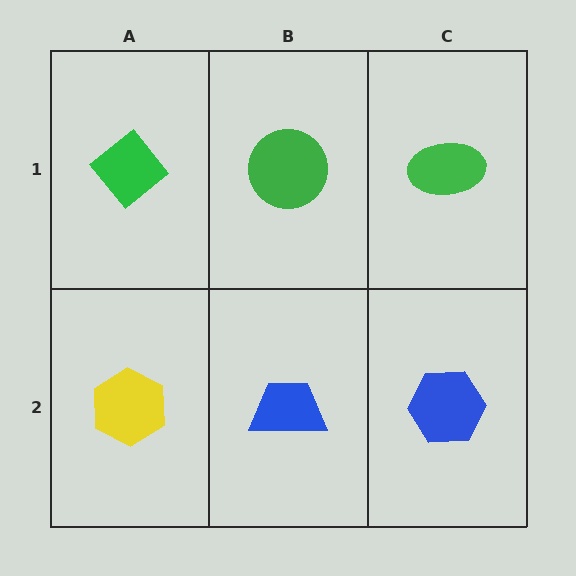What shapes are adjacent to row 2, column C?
A green ellipse (row 1, column C), a blue trapezoid (row 2, column B).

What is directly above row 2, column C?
A green ellipse.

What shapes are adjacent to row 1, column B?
A blue trapezoid (row 2, column B), a green diamond (row 1, column A), a green ellipse (row 1, column C).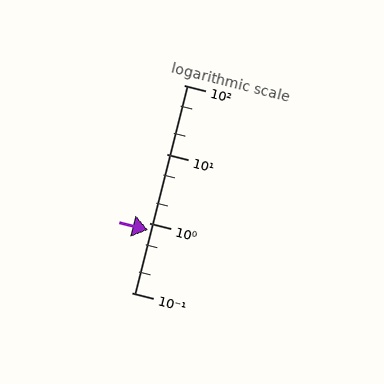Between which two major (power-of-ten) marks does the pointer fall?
The pointer is between 0.1 and 1.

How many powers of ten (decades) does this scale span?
The scale spans 3 decades, from 0.1 to 100.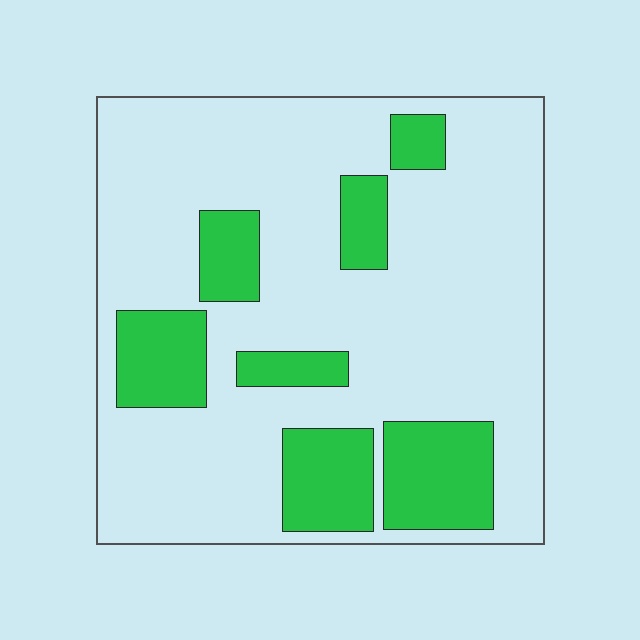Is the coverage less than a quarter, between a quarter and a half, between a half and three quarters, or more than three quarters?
Less than a quarter.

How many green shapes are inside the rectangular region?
7.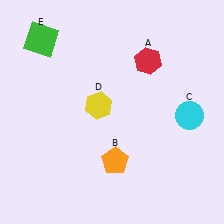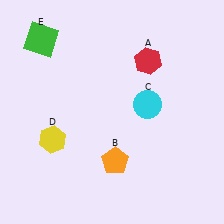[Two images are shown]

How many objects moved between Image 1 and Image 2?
2 objects moved between the two images.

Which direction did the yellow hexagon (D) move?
The yellow hexagon (D) moved left.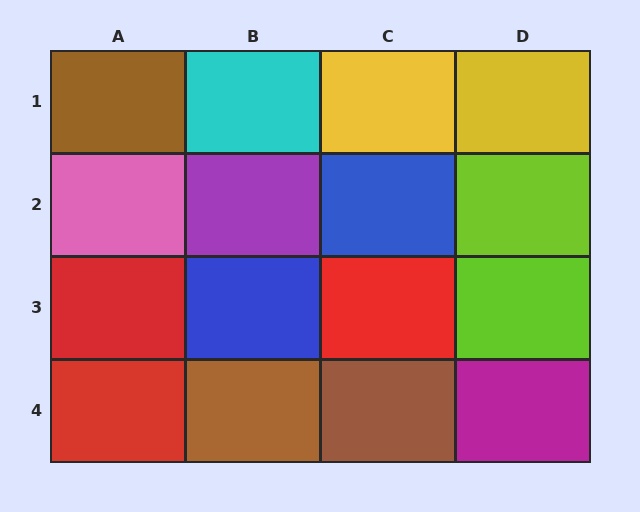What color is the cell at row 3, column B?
Blue.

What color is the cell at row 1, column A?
Brown.